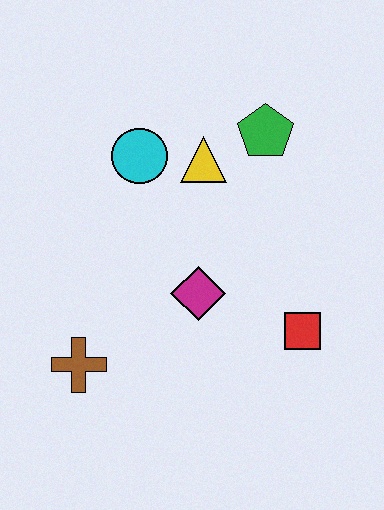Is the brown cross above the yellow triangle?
No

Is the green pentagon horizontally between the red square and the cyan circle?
Yes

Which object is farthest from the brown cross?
The green pentagon is farthest from the brown cross.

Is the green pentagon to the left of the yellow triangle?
No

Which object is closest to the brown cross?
The magenta diamond is closest to the brown cross.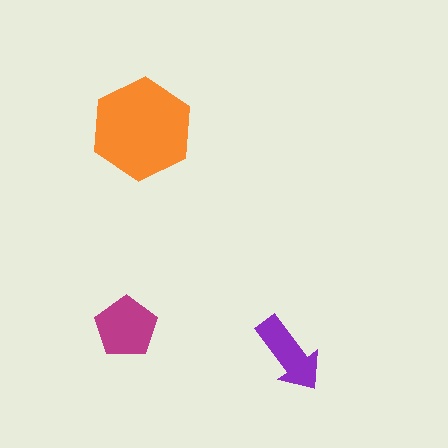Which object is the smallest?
The purple arrow.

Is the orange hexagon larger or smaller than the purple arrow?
Larger.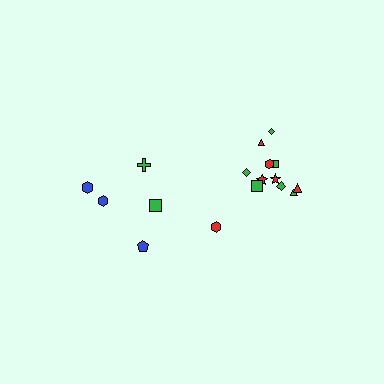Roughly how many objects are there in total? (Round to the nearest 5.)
Roughly 15 objects in total.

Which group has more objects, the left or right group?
The right group.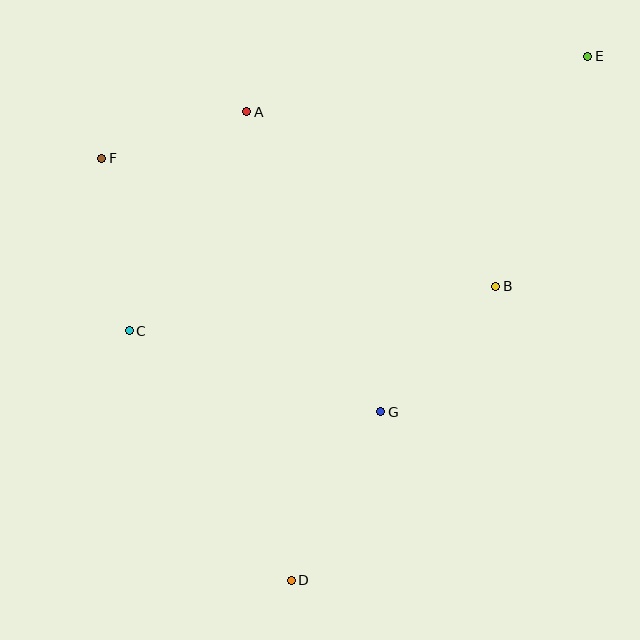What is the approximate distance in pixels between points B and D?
The distance between B and D is approximately 358 pixels.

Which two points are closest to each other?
Points A and F are closest to each other.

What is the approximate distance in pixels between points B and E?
The distance between B and E is approximately 248 pixels.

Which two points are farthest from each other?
Points D and E are farthest from each other.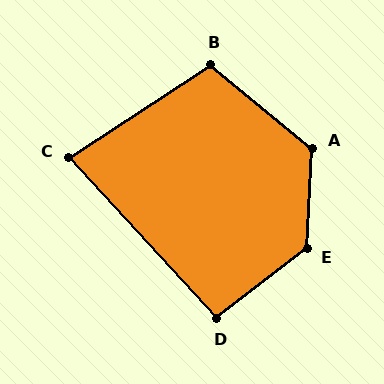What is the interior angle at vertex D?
Approximately 95 degrees (obtuse).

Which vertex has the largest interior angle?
E, at approximately 131 degrees.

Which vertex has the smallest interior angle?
C, at approximately 80 degrees.